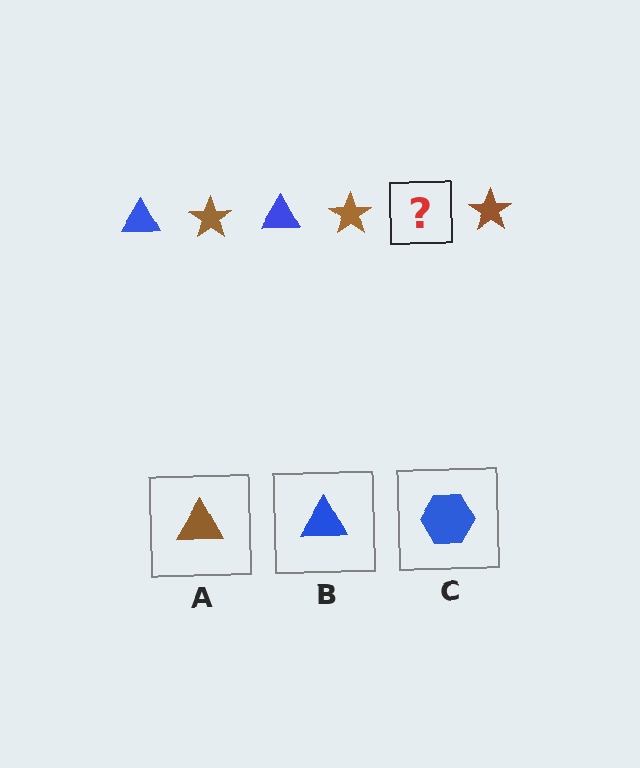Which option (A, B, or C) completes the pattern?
B.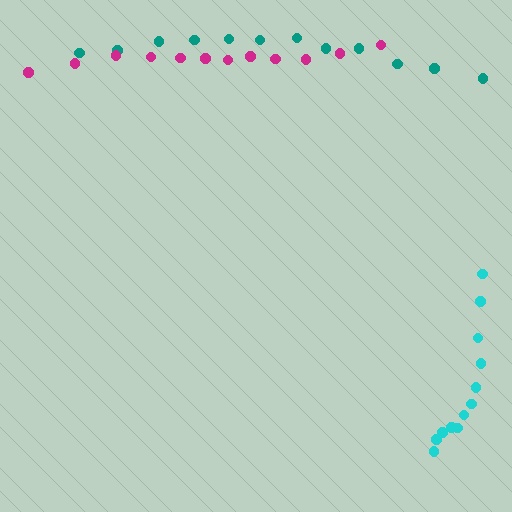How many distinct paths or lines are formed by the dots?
There are 3 distinct paths.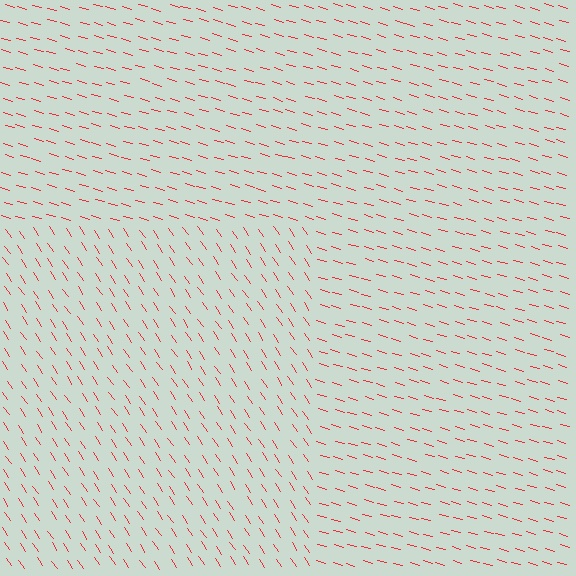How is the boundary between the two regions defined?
The boundary is defined purely by a change in line orientation (approximately 40 degrees difference). All lines are the same color and thickness.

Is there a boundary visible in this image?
Yes, there is a texture boundary formed by a change in line orientation.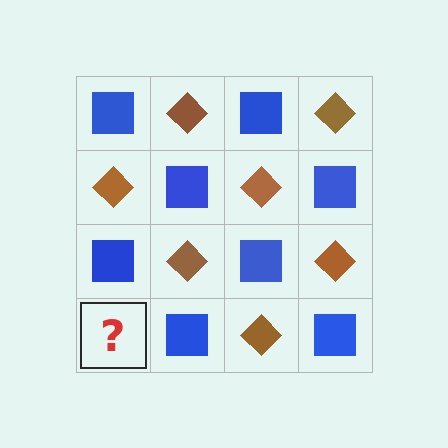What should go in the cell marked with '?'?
The missing cell should contain a brown diamond.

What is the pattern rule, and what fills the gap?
The rule is that it alternates blue square and brown diamond in a checkerboard pattern. The gap should be filled with a brown diamond.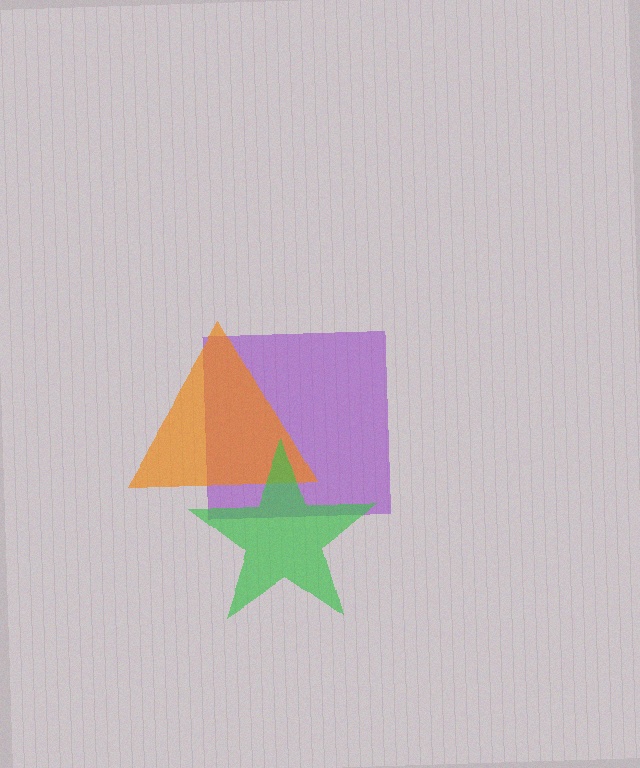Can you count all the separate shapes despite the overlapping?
Yes, there are 3 separate shapes.